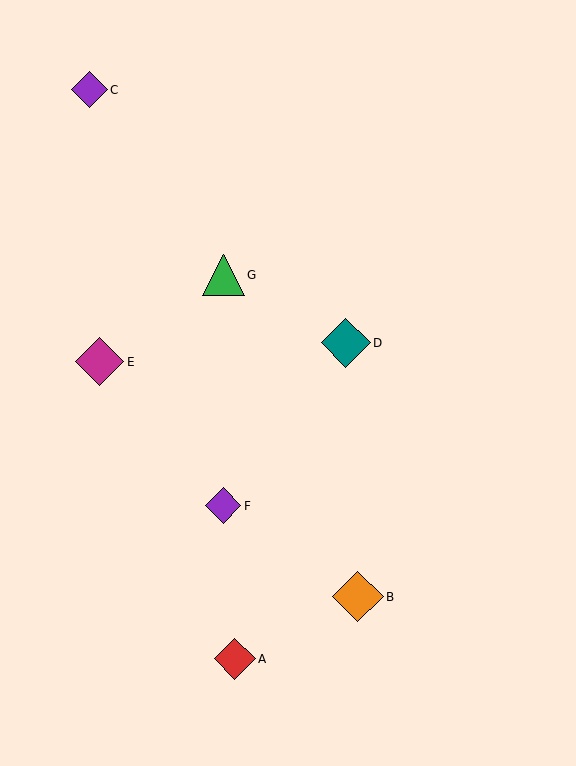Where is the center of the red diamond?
The center of the red diamond is at (235, 659).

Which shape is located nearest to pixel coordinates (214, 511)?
The purple diamond (labeled F) at (223, 506) is nearest to that location.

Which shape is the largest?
The orange diamond (labeled B) is the largest.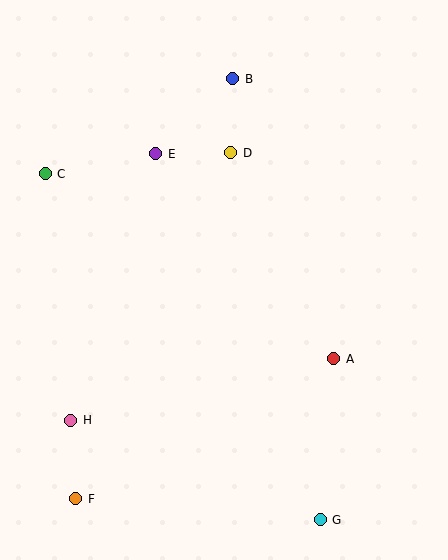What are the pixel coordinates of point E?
Point E is at (156, 154).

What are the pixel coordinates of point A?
Point A is at (334, 359).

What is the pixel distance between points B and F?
The distance between B and F is 448 pixels.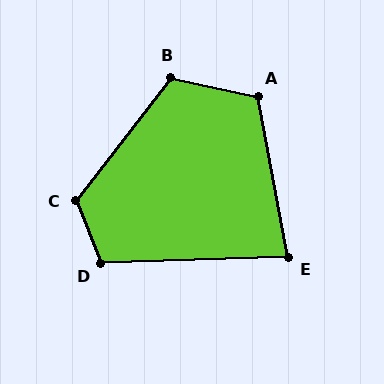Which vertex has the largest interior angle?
C, at approximately 121 degrees.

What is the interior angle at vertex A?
Approximately 113 degrees (obtuse).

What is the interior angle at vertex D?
Approximately 109 degrees (obtuse).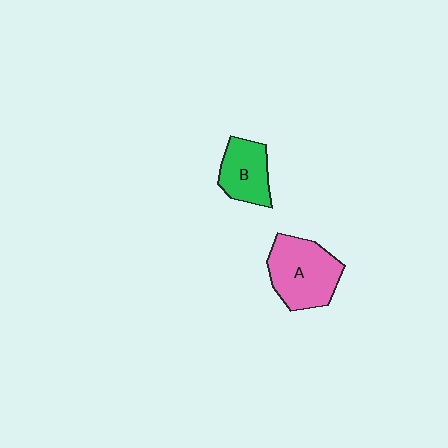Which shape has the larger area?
Shape A (pink).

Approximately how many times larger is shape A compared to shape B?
Approximately 1.5 times.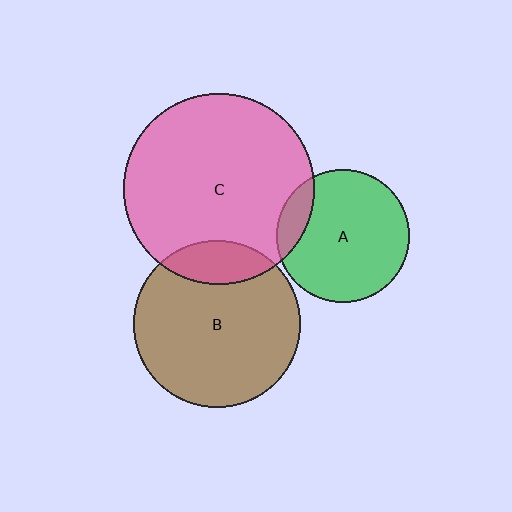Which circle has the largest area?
Circle C (pink).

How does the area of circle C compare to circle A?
Approximately 2.1 times.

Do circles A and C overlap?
Yes.